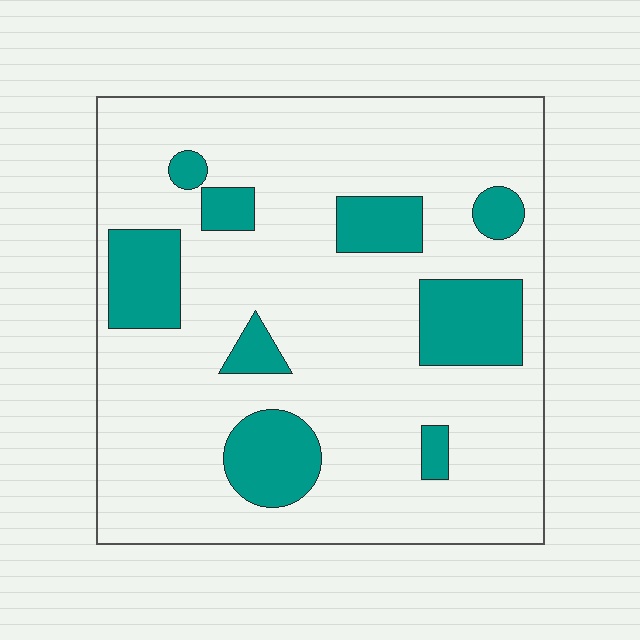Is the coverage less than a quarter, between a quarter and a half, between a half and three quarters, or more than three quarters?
Less than a quarter.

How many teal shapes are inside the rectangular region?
9.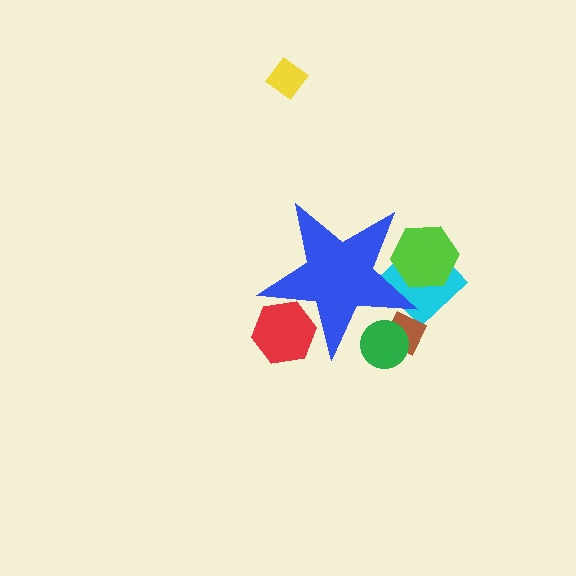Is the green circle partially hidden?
Yes, the green circle is partially hidden behind the blue star.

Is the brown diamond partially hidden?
Yes, the brown diamond is partially hidden behind the blue star.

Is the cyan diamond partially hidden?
Yes, the cyan diamond is partially hidden behind the blue star.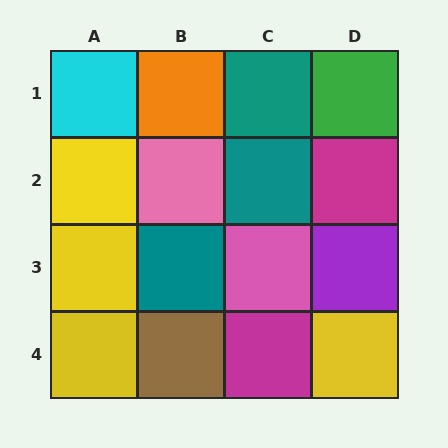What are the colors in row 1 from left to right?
Cyan, orange, teal, green.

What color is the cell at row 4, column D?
Yellow.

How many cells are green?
1 cell is green.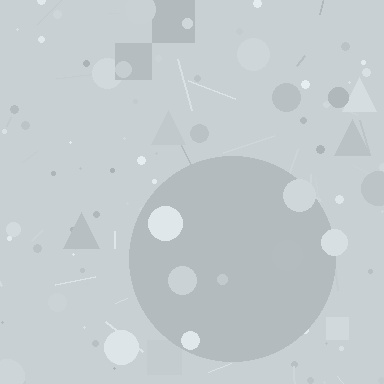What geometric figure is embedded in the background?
A circle is embedded in the background.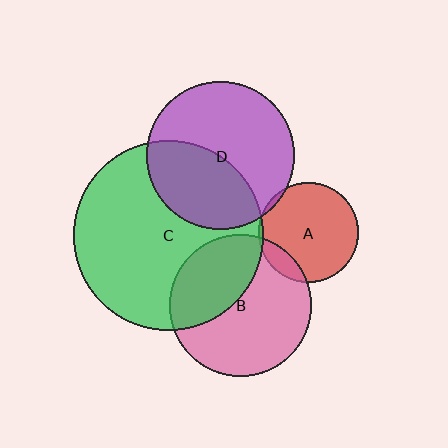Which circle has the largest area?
Circle C (green).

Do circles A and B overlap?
Yes.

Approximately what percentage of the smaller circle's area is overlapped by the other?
Approximately 15%.